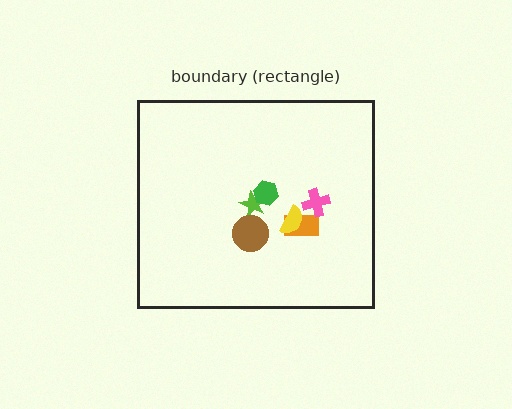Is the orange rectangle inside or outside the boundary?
Inside.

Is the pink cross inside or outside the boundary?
Inside.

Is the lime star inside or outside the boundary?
Inside.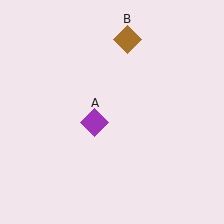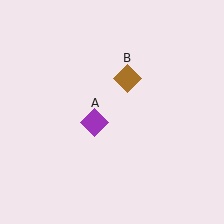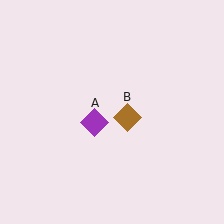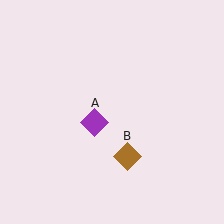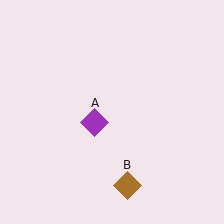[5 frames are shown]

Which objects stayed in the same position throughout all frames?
Purple diamond (object A) remained stationary.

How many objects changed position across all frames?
1 object changed position: brown diamond (object B).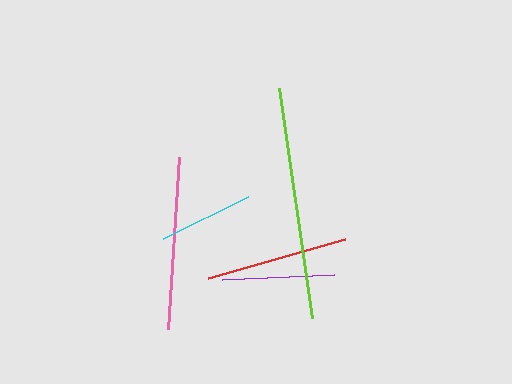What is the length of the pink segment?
The pink segment is approximately 173 pixels long.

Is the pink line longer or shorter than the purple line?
The pink line is longer than the purple line.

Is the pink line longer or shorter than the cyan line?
The pink line is longer than the cyan line.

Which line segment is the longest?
The lime line is the longest at approximately 232 pixels.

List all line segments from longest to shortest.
From longest to shortest: lime, pink, red, purple, cyan.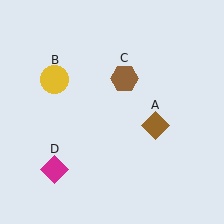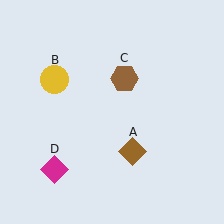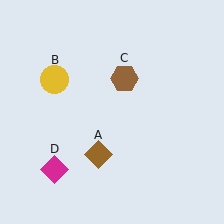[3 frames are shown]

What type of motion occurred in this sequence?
The brown diamond (object A) rotated clockwise around the center of the scene.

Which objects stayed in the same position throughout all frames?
Yellow circle (object B) and brown hexagon (object C) and magenta diamond (object D) remained stationary.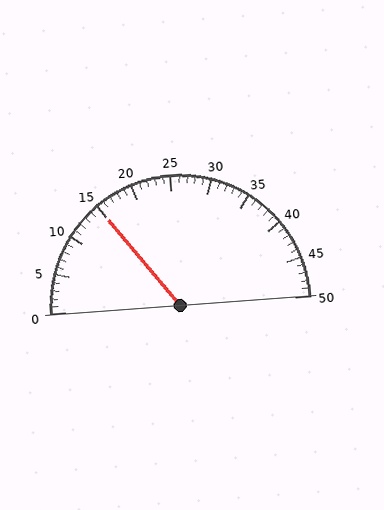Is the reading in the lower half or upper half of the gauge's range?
The reading is in the lower half of the range (0 to 50).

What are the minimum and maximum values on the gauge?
The gauge ranges from 0 to 50.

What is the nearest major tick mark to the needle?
The nearest major tick mark is 15.